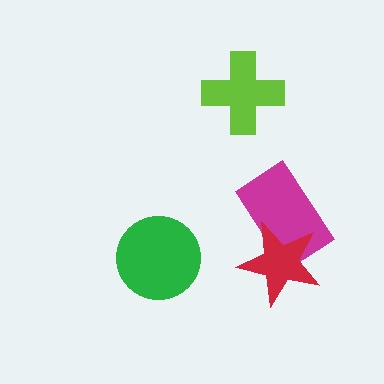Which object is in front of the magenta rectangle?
The red star is in front of the magenta rectangle.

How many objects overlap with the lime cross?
0 objects overlap with the lime cross.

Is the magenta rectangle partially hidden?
Yes, it is partially covered by another shape.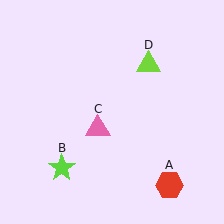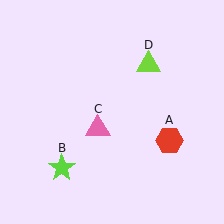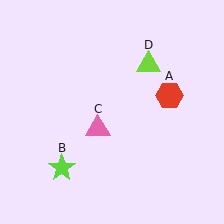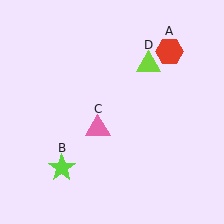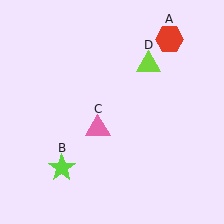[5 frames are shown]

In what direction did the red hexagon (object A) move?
The red hexagon (object A) moved up.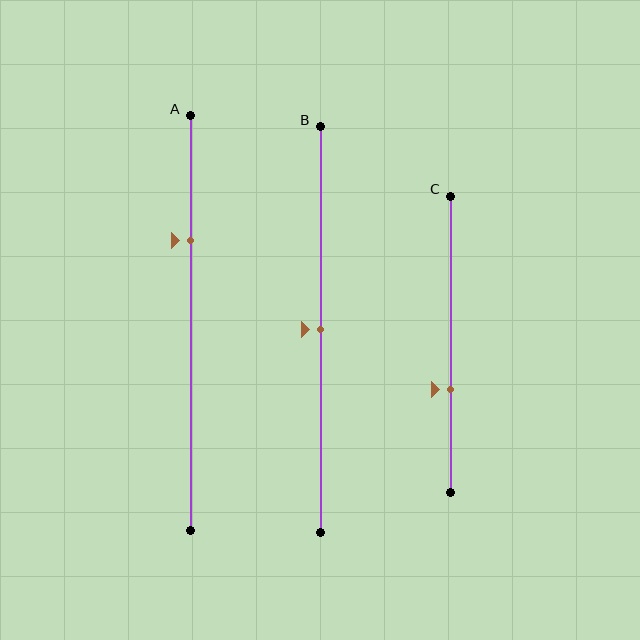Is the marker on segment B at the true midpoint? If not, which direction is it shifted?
Yes, the marker on segment B is at the true midpoint.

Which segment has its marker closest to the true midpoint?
Segment B has its marker closest to the true midpoint.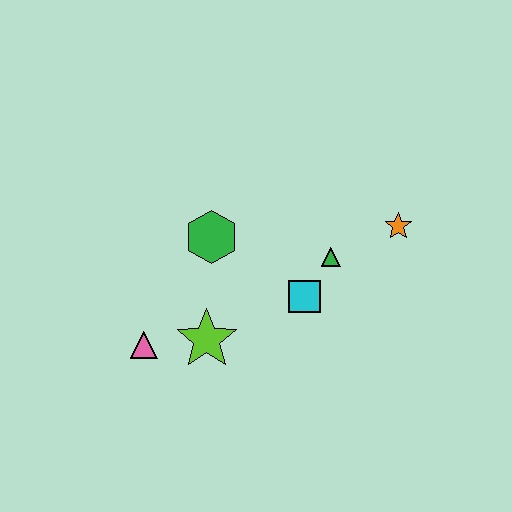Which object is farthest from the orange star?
The pink triangle is farthest from the orange star.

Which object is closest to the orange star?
The green triangle is closest to the orange star.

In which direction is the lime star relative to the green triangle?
The lime star is to the left of the green triangle.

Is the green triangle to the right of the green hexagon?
Yes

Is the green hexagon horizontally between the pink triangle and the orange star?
Yes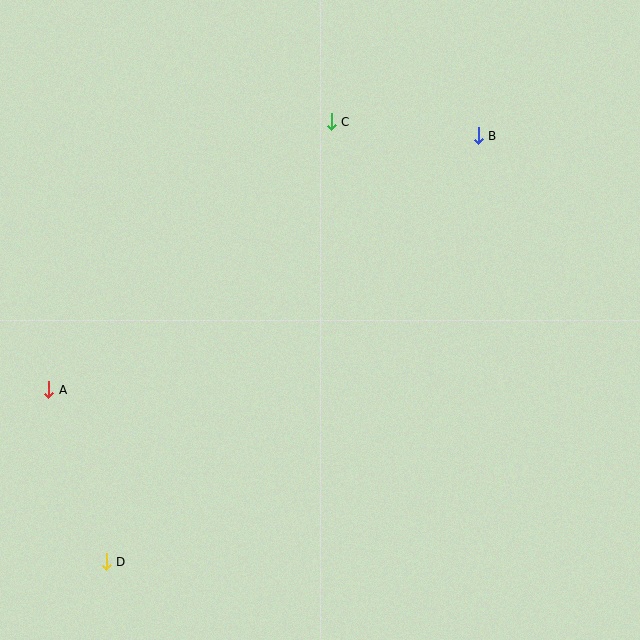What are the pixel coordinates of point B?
Point B is at (478, 136).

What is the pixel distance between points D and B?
The distance between D and B is 565 pixels.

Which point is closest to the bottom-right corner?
Point B is closest to the bottom-right corner.